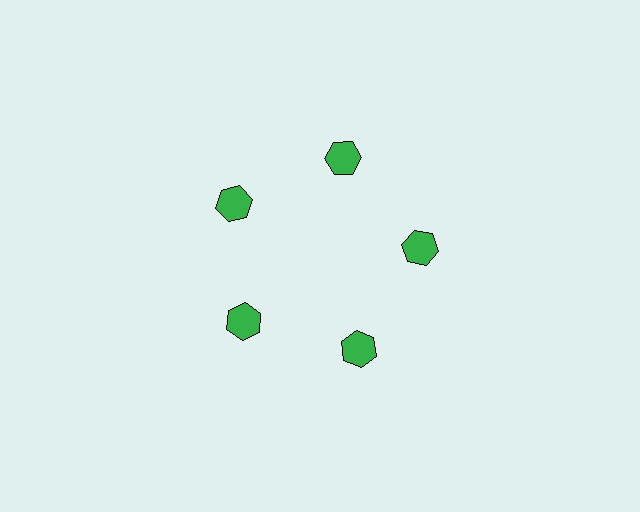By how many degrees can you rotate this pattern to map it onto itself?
The pattern maps onto itself every 72 degrees of rotation.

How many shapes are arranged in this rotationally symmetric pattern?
There are 5 shapes, arranged in 5 groups of 1.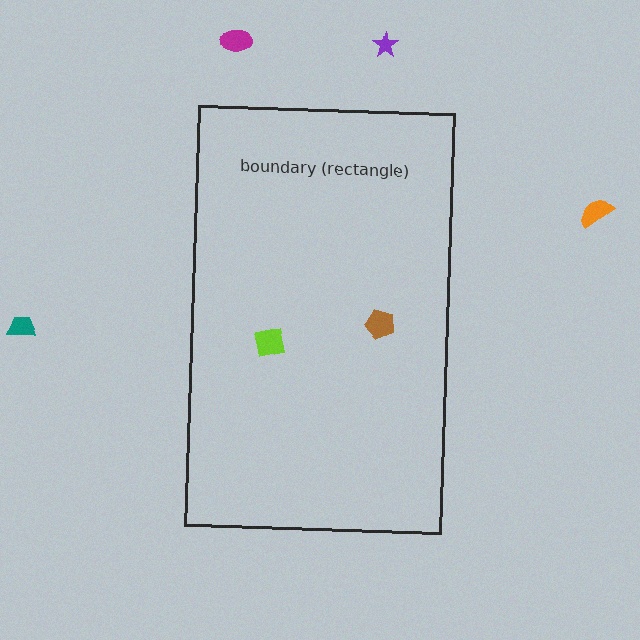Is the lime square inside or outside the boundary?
Inside.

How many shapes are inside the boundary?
2 inside, 4 outside.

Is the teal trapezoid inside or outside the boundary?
Outside.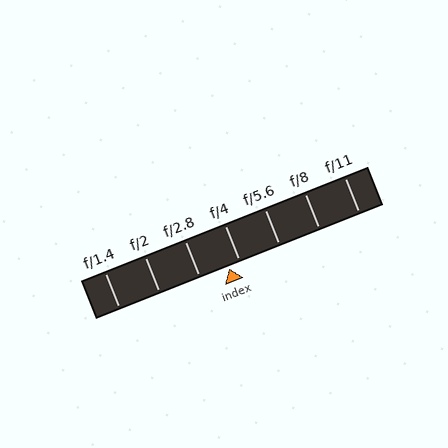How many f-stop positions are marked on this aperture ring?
There are 7 f-stop positions marked.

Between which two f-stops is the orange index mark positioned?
The index mark is between f/2.8 and f/4.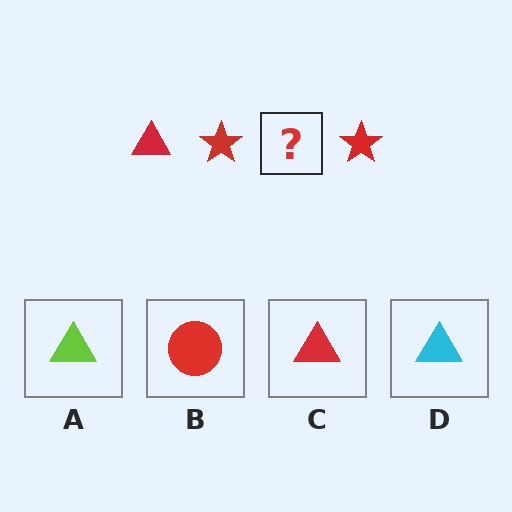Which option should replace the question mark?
Option C.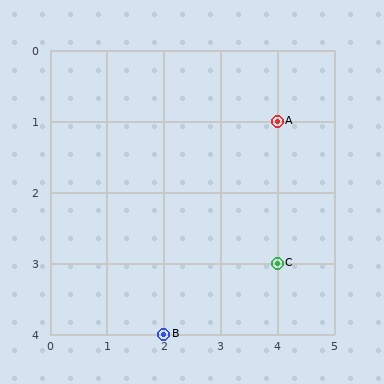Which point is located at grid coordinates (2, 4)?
Point B is at (2, 4).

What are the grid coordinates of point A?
Point A is at grid coordinates (4, 1).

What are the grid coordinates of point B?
Point B is at grid coordinates (2, 4).